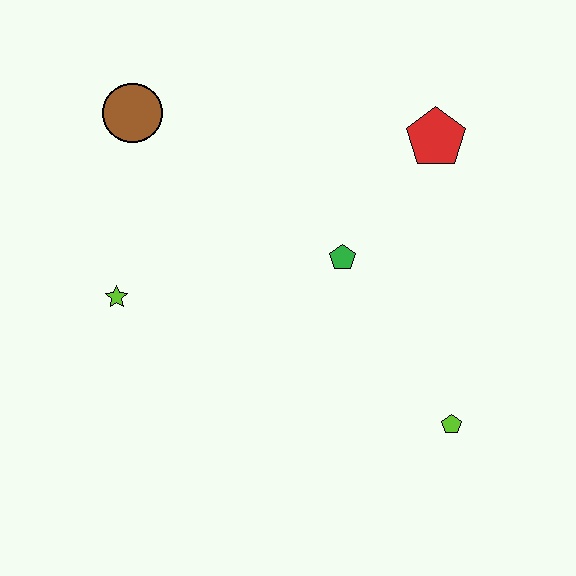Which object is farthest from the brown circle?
The lime pentagon is farthest from the brown circle.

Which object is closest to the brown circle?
The lime star is closest to the brown circle.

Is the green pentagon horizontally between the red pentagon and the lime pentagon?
No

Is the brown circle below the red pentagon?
No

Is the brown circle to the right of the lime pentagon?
No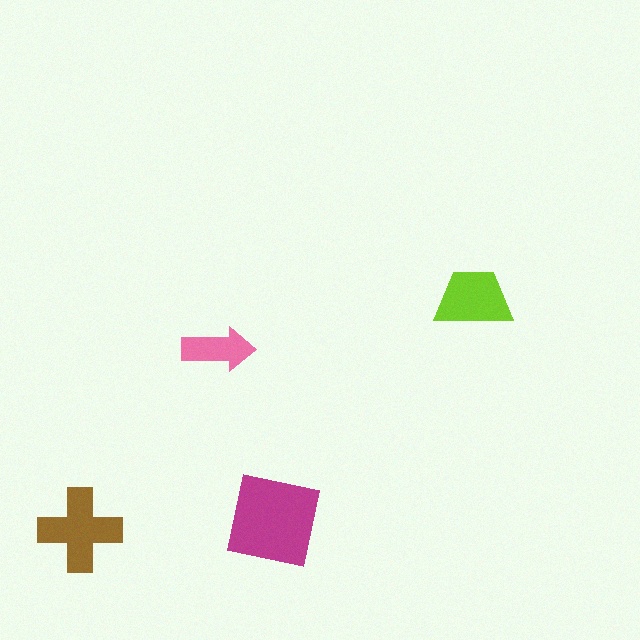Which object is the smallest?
The pink arrow.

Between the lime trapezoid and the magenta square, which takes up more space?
The magenta square.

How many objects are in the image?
There are 4 objects in the image.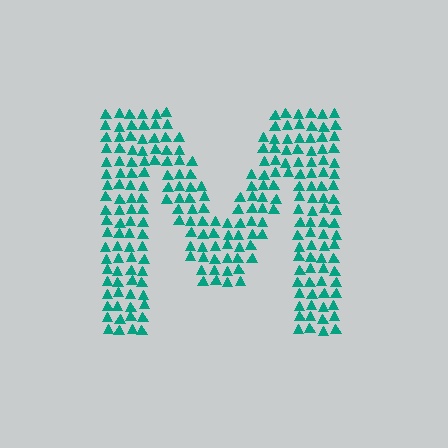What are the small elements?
The small elements are triangles.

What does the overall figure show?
The overall figure shows the letter M.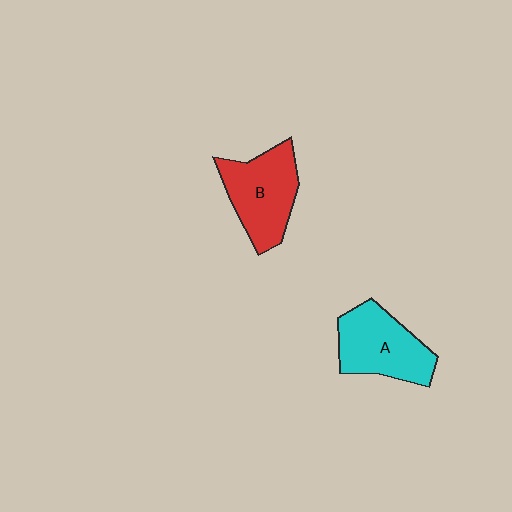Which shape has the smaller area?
Shape A (cyan).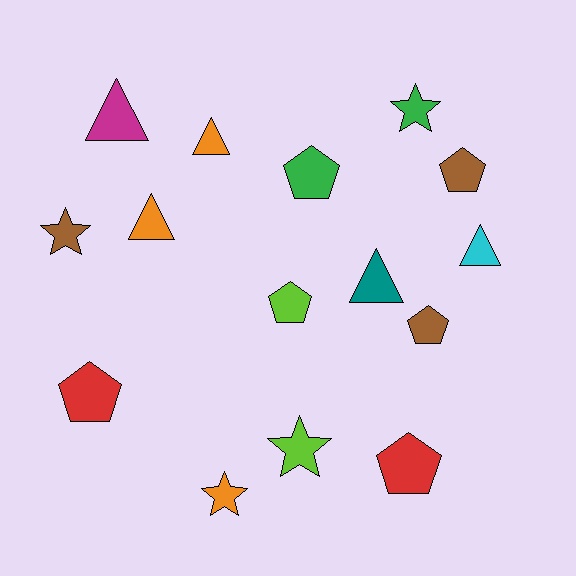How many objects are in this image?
There are 15 objects.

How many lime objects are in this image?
There are 2 lime objects.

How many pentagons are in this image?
There are 6 pentagons.